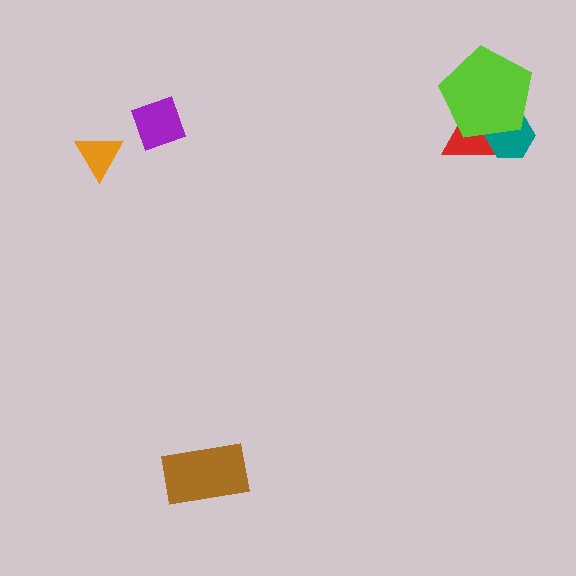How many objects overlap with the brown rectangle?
0 objects overlap with the brown rectangle.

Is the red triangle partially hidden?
Yes, it is partially covered by another shape.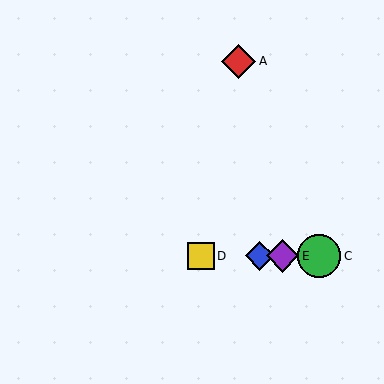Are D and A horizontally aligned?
No, D is at y≈256 and A is at y≈61.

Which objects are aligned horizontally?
Objects B, C, D, E are aligned horizontally.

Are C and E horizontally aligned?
Yes, both are at y≈256.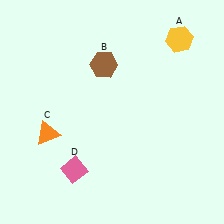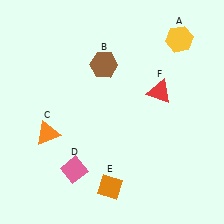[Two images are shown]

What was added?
An orange diamond (E), a red triangle (F) were added in Image 2.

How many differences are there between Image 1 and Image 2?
There are 2 differences between the two images.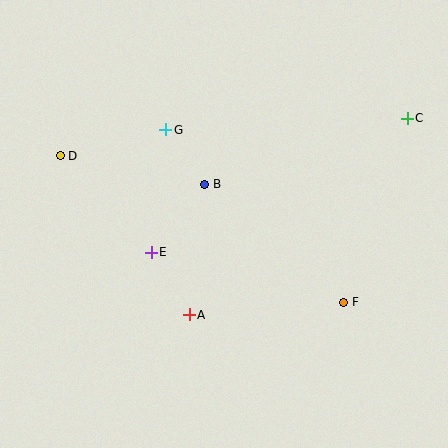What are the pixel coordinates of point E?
Point E is at (151, 252).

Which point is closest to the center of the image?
Point B at (205, 184) is closest to the center.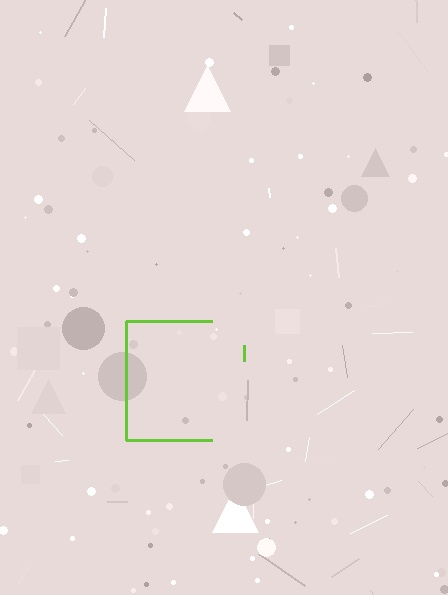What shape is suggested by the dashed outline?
The dashed outline suggests a square.